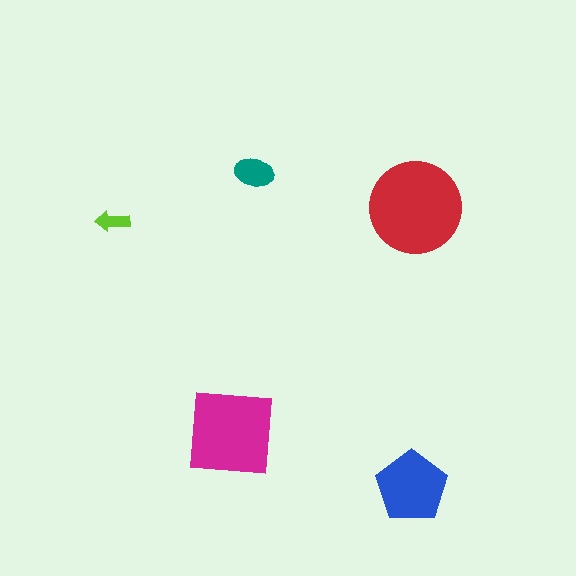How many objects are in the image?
There are 5 objects in the image.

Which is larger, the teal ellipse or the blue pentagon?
The blue pentagon.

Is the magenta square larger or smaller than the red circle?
Smaller.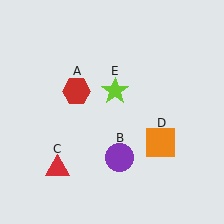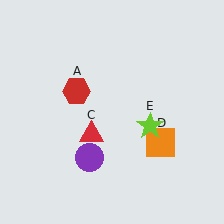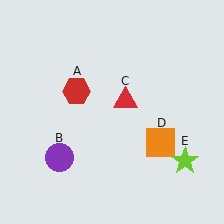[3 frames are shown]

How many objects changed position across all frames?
3 objects changed position: purple circle (object B), red triangle (object C), lime star (object E).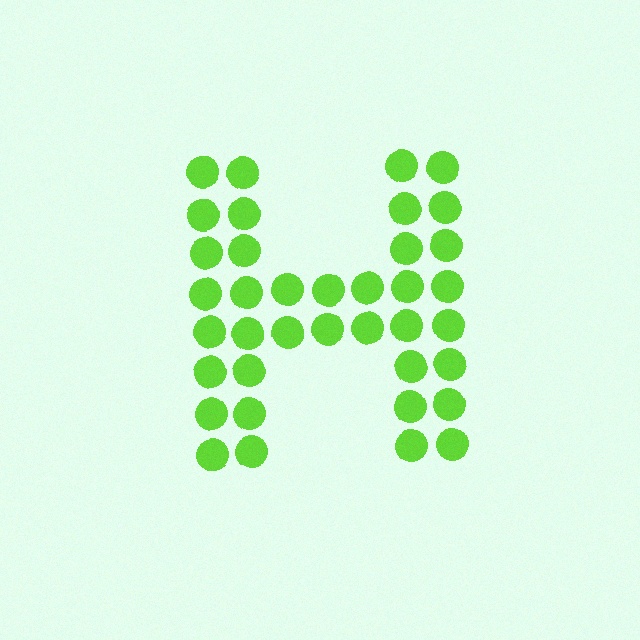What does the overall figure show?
The overall figure shows the letter H.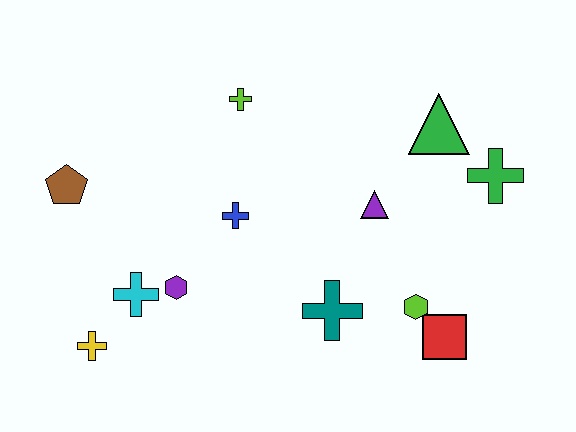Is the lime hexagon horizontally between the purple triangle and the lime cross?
No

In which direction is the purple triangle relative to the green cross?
The purple triangle is to the left of the green cross.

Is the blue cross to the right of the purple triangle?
No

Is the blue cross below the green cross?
Yes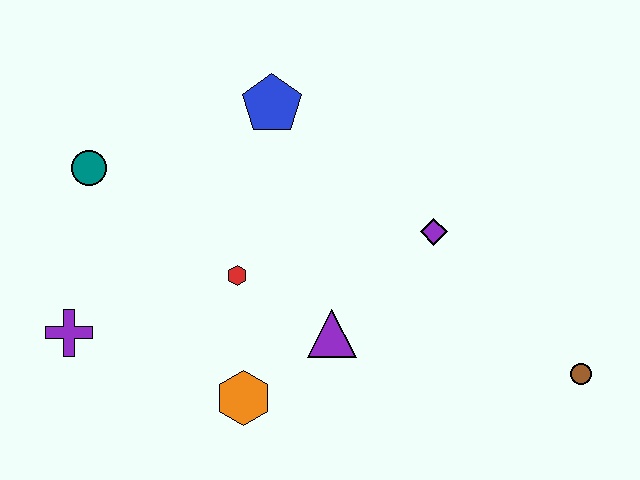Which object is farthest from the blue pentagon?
The brown circle is farthest from the blue pentagon.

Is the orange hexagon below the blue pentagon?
Yes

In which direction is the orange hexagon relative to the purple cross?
The orange hexagon is to the right of the purple cross.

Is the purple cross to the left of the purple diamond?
Yes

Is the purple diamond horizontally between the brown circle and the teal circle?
Yes